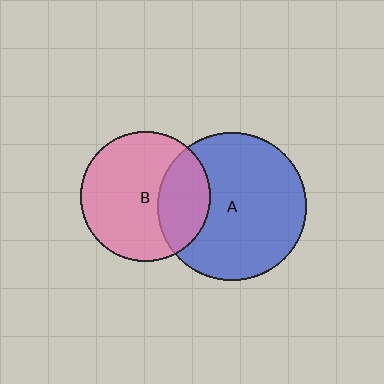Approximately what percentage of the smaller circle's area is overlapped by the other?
Approximately 30%.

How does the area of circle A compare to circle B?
Approximately 1.3 times.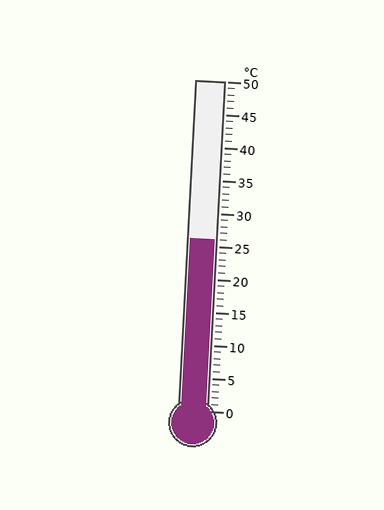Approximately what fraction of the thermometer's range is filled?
The thermometer is filled to approximately 50% of its range.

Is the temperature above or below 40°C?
The temperature is below 40°C.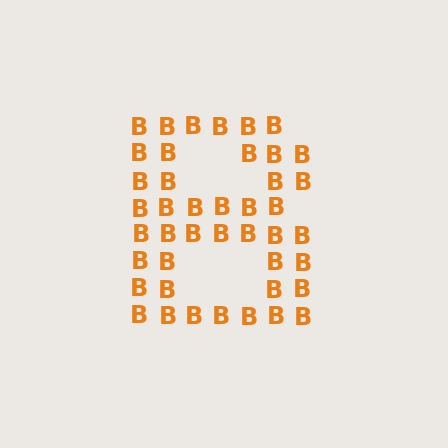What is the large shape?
The large shape is the letter B.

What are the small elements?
The small elements are letter B's.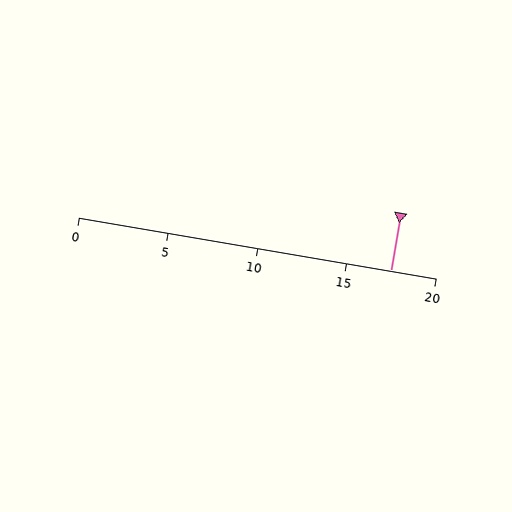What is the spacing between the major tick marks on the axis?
The major ticks are spaced 5 apart.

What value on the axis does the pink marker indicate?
The marker indicates approximately 17.5.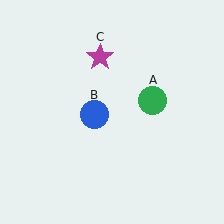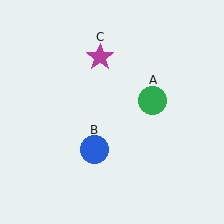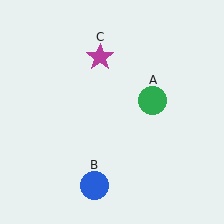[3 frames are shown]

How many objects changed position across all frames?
1 object changed position: blue circle (object B).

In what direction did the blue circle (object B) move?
The blue circle (object B) moved down.